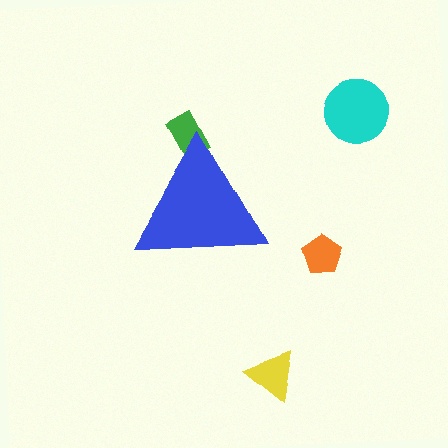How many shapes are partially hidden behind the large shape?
1 shape is partially hidden.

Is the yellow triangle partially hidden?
No, the yellow triangle is fully visible.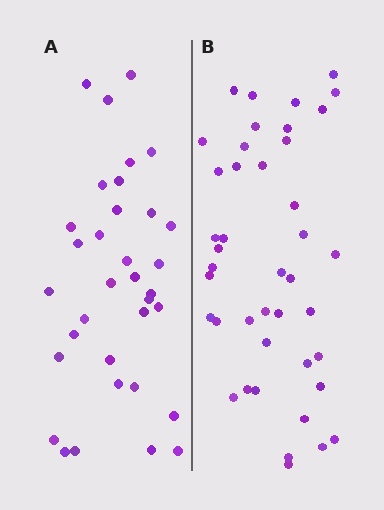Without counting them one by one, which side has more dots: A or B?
Region B (the right region) has more dots.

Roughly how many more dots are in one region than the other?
Region B has roughly 8 or so more dots than region A.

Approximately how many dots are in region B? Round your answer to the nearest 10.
About 40 dots. (The exact count is 42, which rounds to 40.)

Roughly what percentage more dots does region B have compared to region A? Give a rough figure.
About 25% more.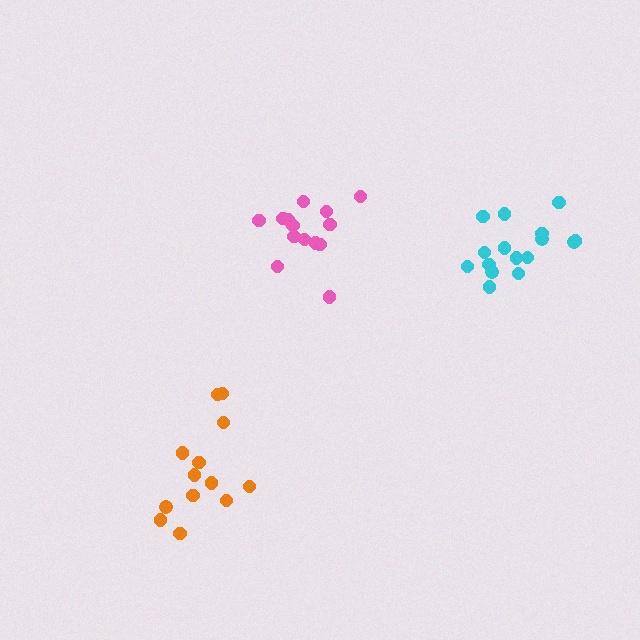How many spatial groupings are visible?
There are 3 spatial groupings.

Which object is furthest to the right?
The cyan cluster is rightmost.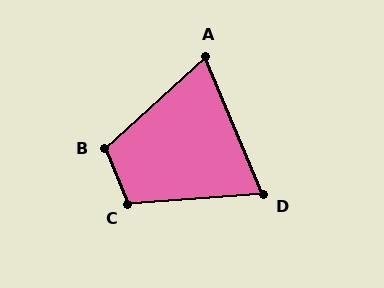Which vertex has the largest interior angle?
B, at approximately 109 degrees.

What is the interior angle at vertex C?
Approximately 109 degrees (obtuse).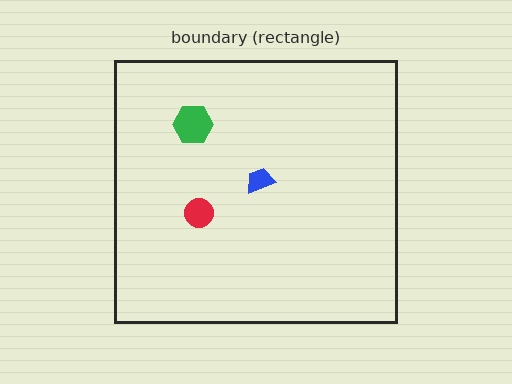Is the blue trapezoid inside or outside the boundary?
Inside.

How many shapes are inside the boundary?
3 inside, 0 outside.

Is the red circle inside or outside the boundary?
Inside.